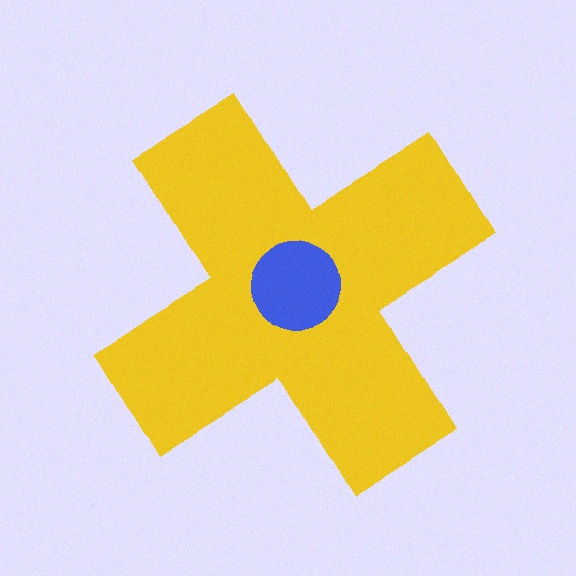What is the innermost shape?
The blue circle.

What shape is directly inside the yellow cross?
The blue circle.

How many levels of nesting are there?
2.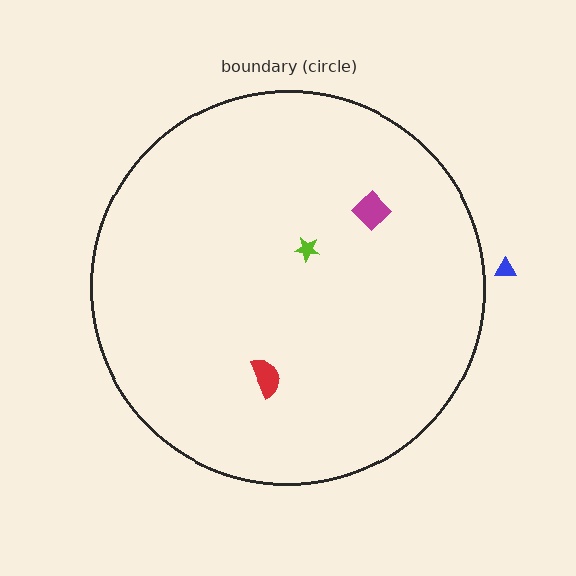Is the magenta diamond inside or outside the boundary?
Inside.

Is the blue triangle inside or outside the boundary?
Outside.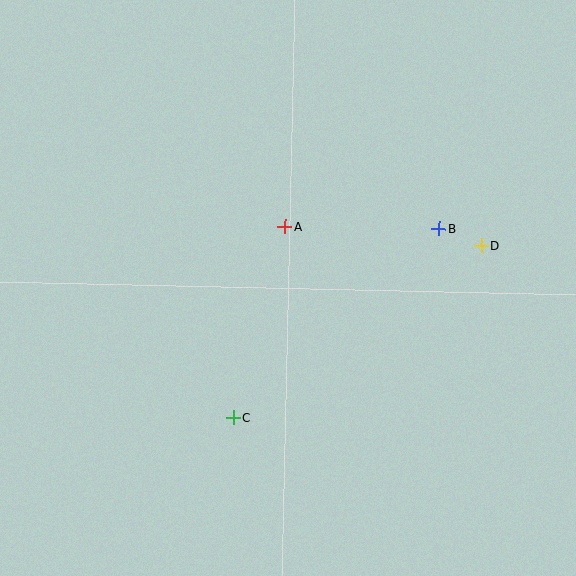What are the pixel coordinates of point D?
Point D is at (481, 246).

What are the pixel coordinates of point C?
Point C is at (233, 417).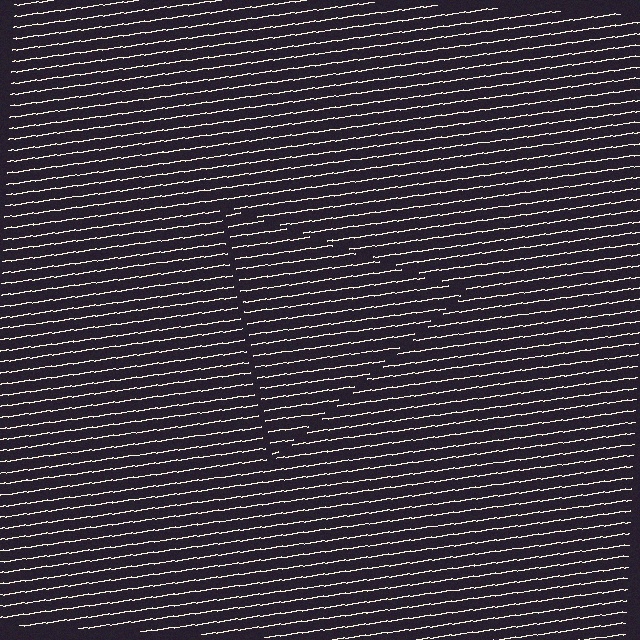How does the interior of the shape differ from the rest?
The interior of the shape contains the same grating, shifted by half a period — the contour is defined by the phase discontinuity where line-ends from the inner and outer gratings abut.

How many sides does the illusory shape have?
3 sides — the line-ends trace a triangle.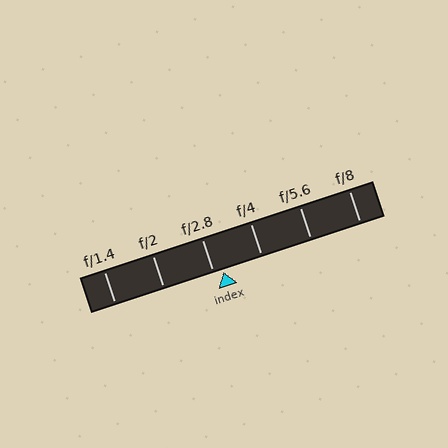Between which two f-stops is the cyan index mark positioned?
The index mark is between f/2.8 and f/4.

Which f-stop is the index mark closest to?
The index mark is closest to f/2.8.